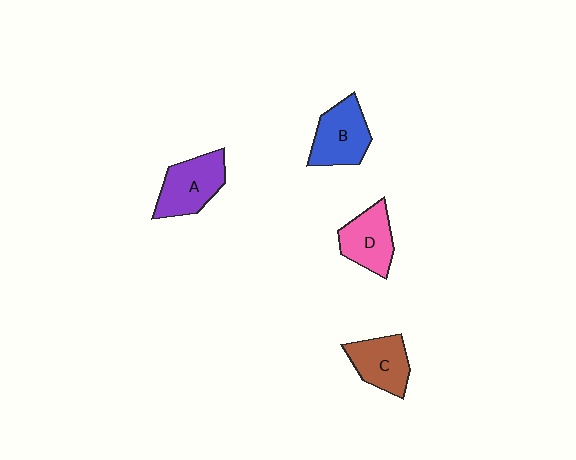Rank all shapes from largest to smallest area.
From largest to smallest: A (purple), B (blue), D (pink), C (brown).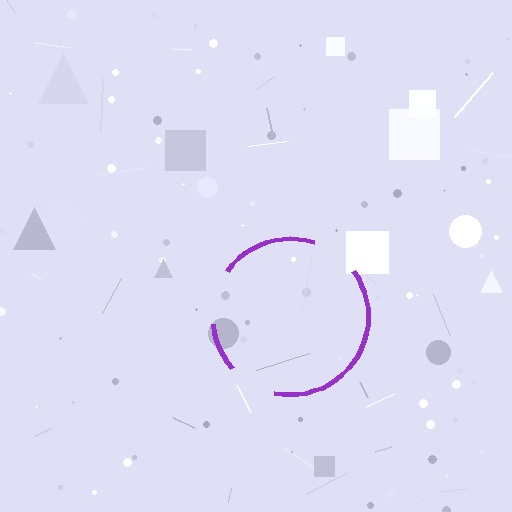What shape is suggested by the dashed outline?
The dashed outline suggests a circle.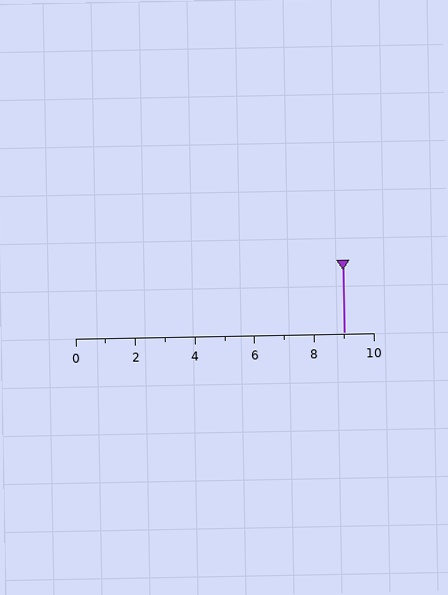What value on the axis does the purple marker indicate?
The marker indicates approximately 9.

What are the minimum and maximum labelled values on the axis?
The axis runs from 0 to 10.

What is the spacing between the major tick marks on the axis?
The major ticks are spaced 2 apart.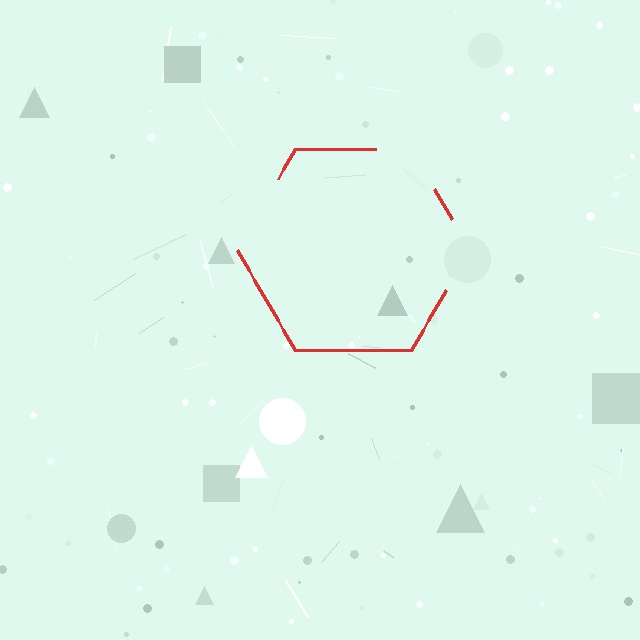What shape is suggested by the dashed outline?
The dashed outline suggests a hexagon.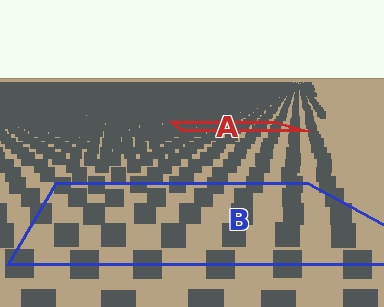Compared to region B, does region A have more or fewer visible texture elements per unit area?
Region A has more texture elements per unit area — they are packed more densely because it is farther away.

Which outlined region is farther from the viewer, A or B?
Region A is farther from the viewer — the texture elements inside it appear smaller and more densely packed.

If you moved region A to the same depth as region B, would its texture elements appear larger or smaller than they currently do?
They would appear larger. At a closer depth, the same texture elements are projected at a bigger on-screen size.